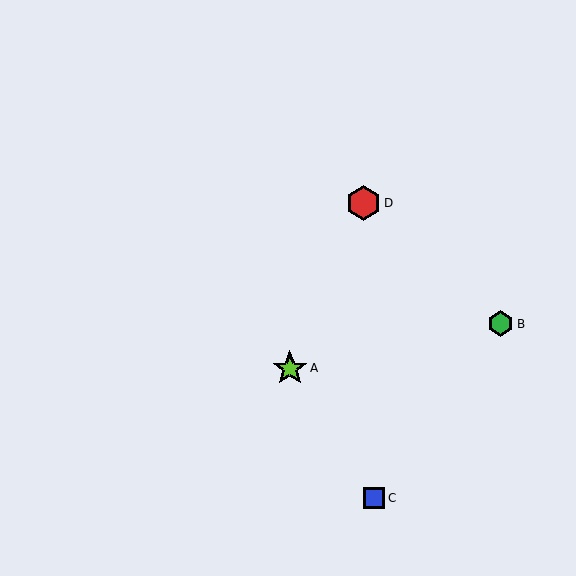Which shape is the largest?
The lime star (labeled A) is the largest.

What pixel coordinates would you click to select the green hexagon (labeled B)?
Click at (501, 324) to select the green hexagon B.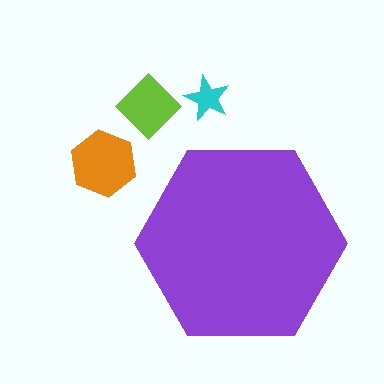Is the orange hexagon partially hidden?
No, the orange hexagon is fully visible.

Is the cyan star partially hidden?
No, the cyan star is fully visible.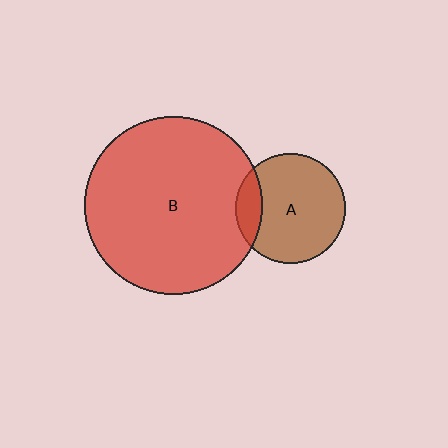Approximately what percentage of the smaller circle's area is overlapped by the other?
Approximately 15%.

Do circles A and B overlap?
Yes.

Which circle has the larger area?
Circle B (red).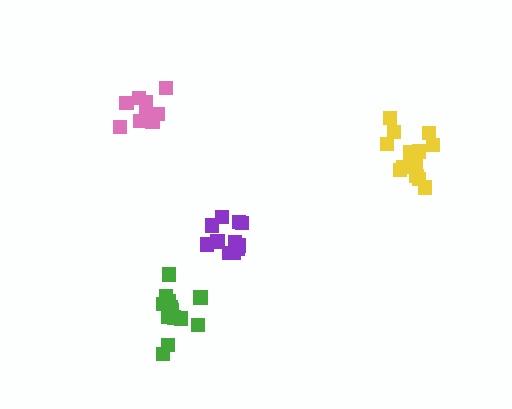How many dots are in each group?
Group 1: 13 dots, Group 2: 11 dots, Group 3: 14 dots, Group 4: 9 dots (47 total).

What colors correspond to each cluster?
The clusters are colored: yellow, purple, green, pink.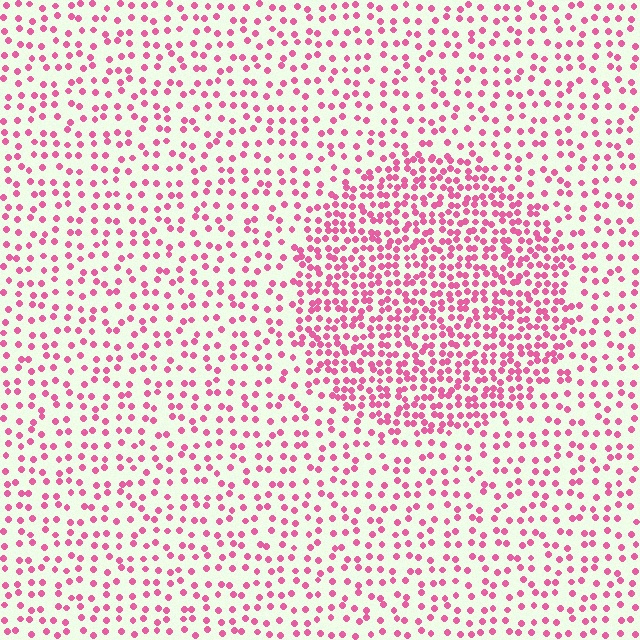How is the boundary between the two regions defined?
The boundary is defined by a change in element density (approximately 2.1x ratio). All elements are the same color, size, and shape.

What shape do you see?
I see a circle.